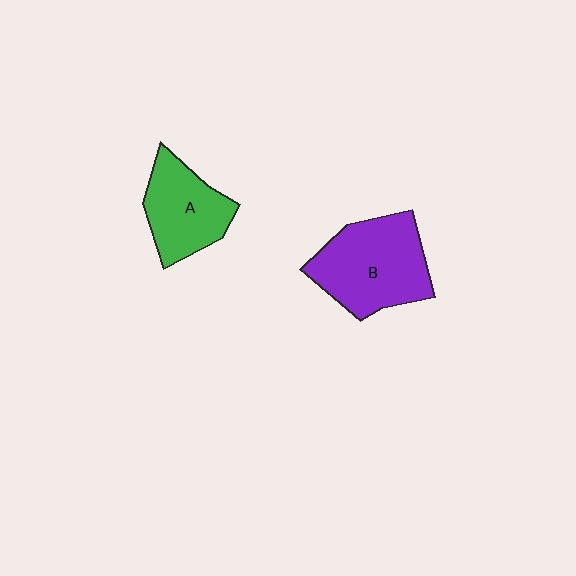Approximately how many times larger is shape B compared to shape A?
Approximately 1.4 times.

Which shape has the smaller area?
Shape A (green).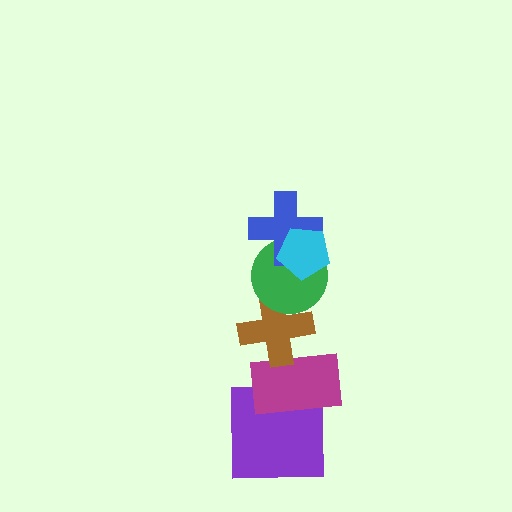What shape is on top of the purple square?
The magenta rectangle is on top of the purple square.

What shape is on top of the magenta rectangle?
The brown cross is on top of the magenta rectangle.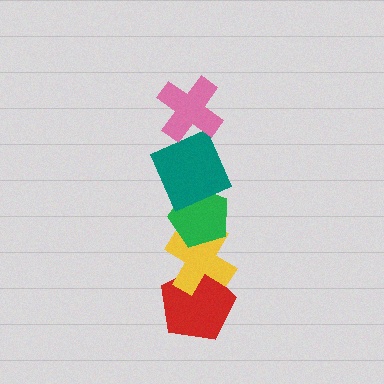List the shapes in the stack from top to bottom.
From top to bottom: the pink cross, the teal square, the green pentagon, the yellow cross, the red pentagon.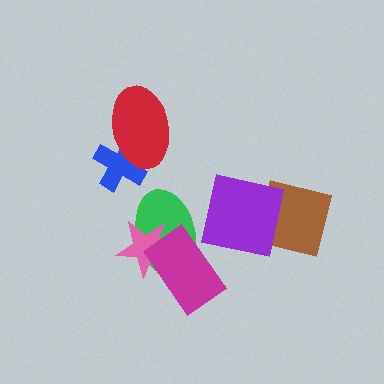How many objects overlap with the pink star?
2 objects overlap with the pink star.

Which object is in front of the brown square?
The purple square is in front of the brown square.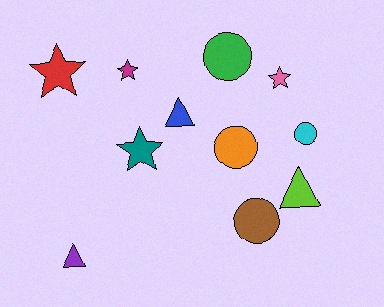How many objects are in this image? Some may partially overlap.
There are 11 objects.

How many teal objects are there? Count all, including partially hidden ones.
There is 1 teal object.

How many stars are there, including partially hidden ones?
There are 4 stars.